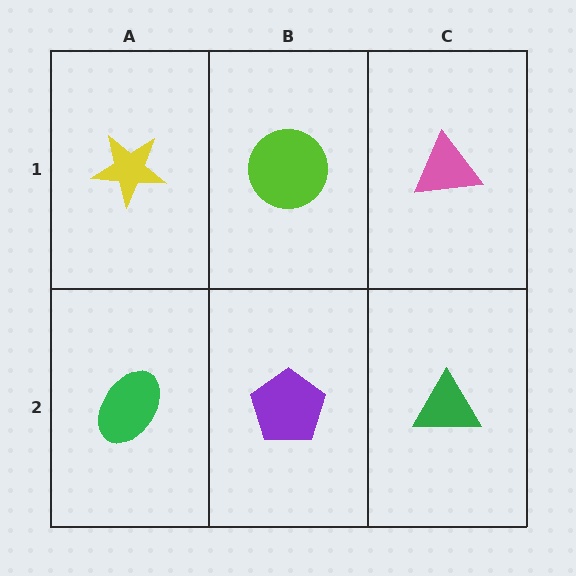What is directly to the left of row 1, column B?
A yellow star.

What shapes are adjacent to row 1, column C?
A green triangle (row 2, column C), a lime circle (row 1, column B).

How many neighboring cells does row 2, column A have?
2.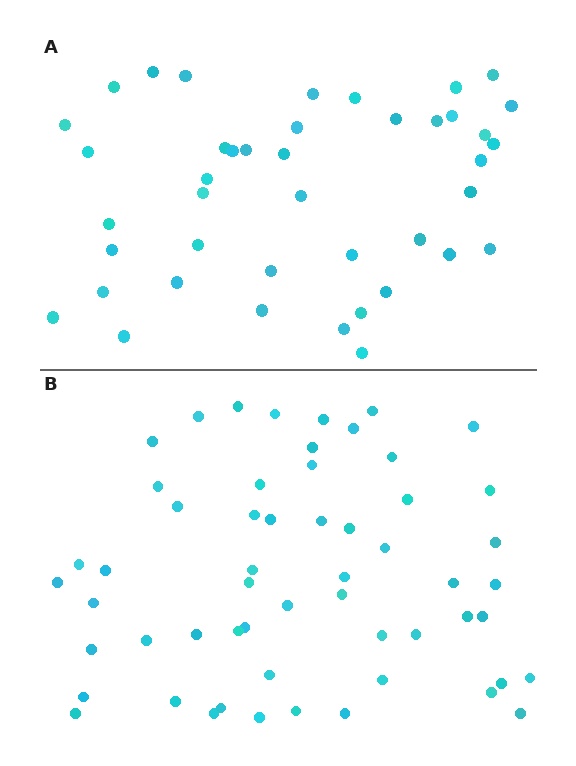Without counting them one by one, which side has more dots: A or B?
Region B (the bottom region) has more dots.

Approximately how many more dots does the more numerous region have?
Region B has approximately 15 more dots than region A.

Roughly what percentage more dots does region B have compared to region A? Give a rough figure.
About 35% more.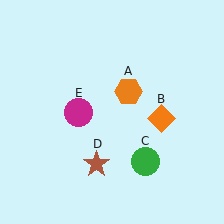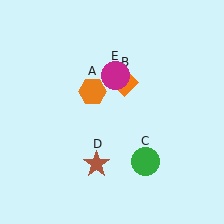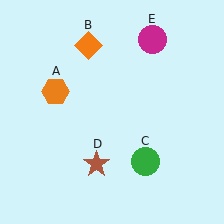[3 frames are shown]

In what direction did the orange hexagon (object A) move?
The orange hexagon (object A) moved left.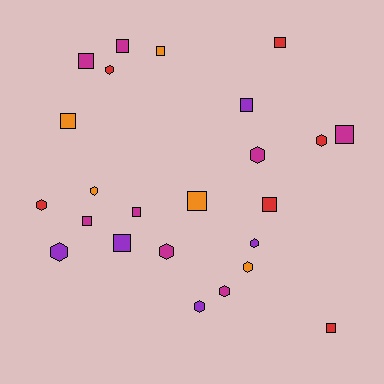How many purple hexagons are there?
There are 3 purple hexagons.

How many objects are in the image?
There are 24 objects.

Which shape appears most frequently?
Square, with 13 objects.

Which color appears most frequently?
Magenta, with 8 objects.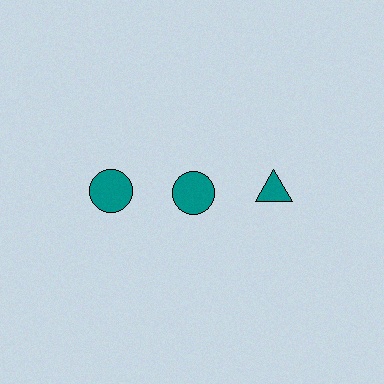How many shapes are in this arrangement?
There are 3 shapes arranged in a grid pattern.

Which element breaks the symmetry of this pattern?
The teal triangle in the top row, center column breaks the symmetry. All other shapes are teal circles.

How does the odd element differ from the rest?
It has a different shape: triangle instead of circle.